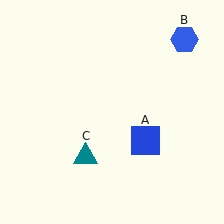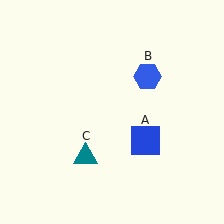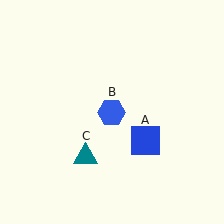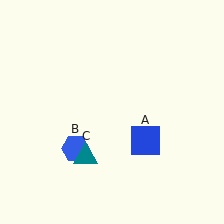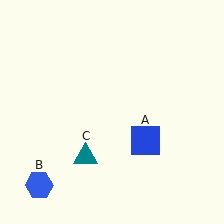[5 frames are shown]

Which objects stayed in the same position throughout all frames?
Blue square (object A) and teal triangle (object C) remained stationary.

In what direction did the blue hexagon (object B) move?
The blue hexagon (object B) moved down and to the left.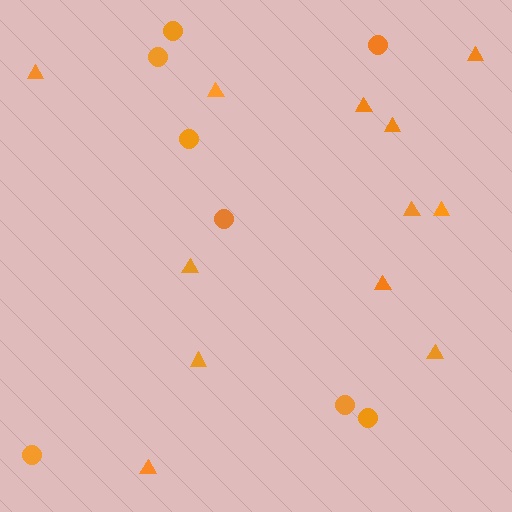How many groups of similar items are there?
There are 2 groups: one group of circles (8) and one group of triangles (12).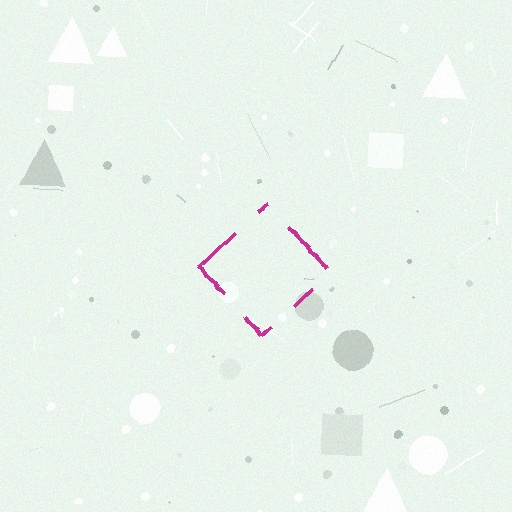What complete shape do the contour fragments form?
The contour fragments form a diamond.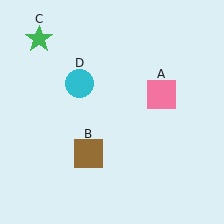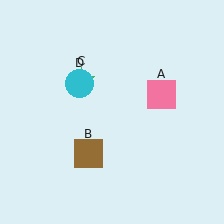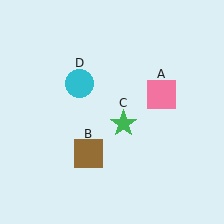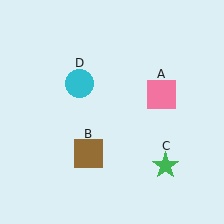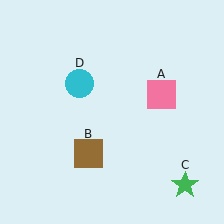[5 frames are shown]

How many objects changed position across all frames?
1 object changed position: green star (object C).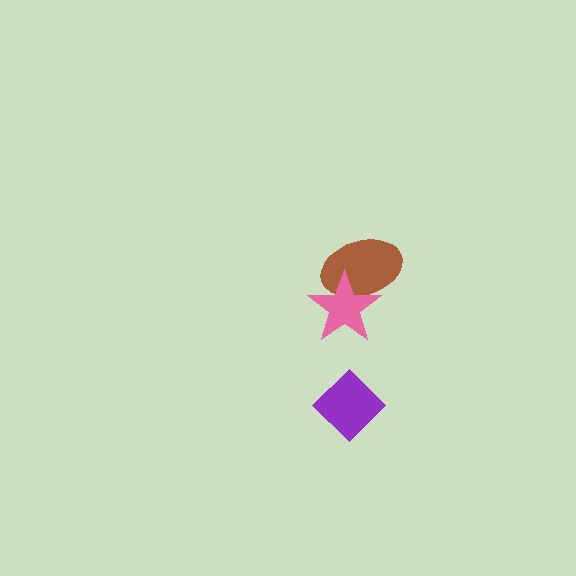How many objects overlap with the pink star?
1 object overlaps with the pink star.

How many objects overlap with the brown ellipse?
1 object overlaps with the brown ellipse.